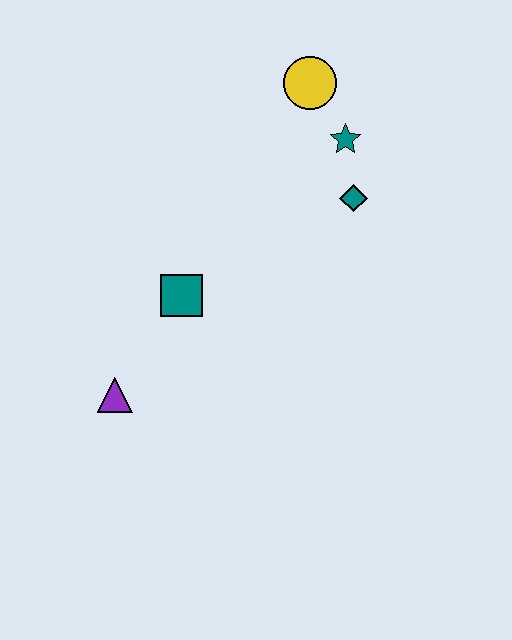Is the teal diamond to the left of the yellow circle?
No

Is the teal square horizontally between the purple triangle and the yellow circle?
Yes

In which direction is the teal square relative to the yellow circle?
The teal square is below the yellow circle.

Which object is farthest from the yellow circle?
The purple triangle is farthest from the yellow circle.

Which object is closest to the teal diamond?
The teal star is closest to the teal diamond.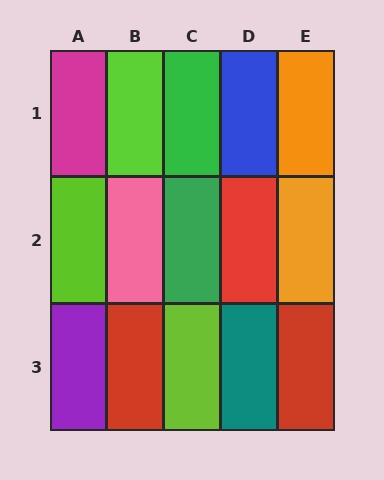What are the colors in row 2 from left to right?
Lime, pink, green, red, orange.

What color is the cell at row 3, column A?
Purple.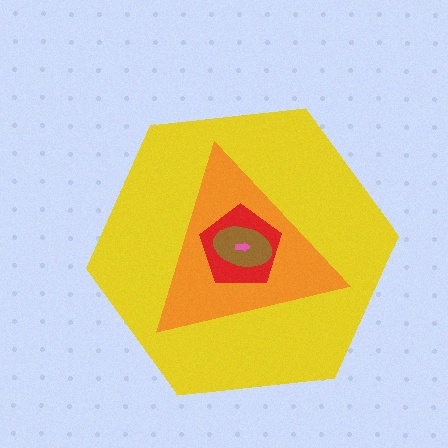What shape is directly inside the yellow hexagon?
The orange triangle.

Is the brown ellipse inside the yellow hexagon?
Yes.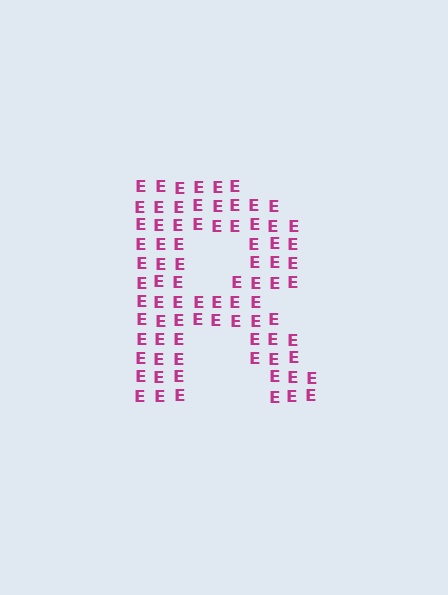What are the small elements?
The small elements are letter E's.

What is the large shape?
The large shape is the letter R.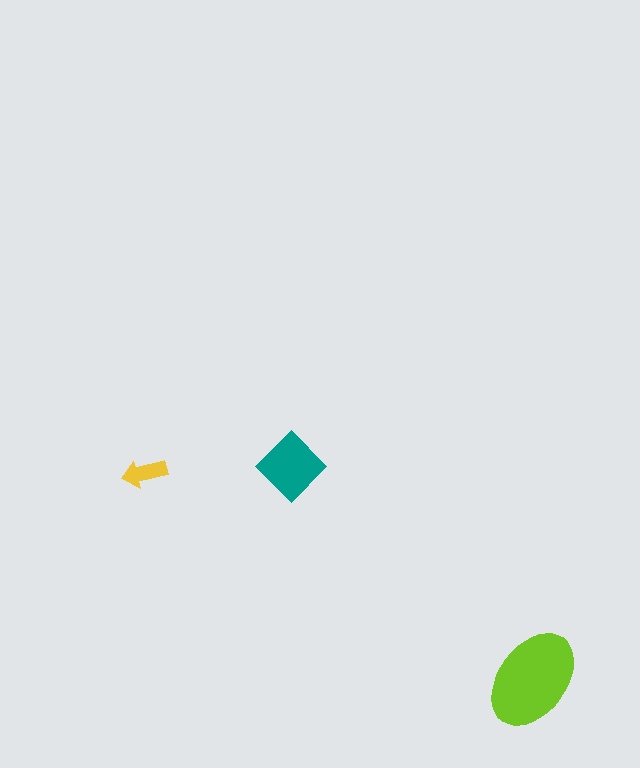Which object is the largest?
The lime ellipse.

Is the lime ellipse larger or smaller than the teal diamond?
Larger.